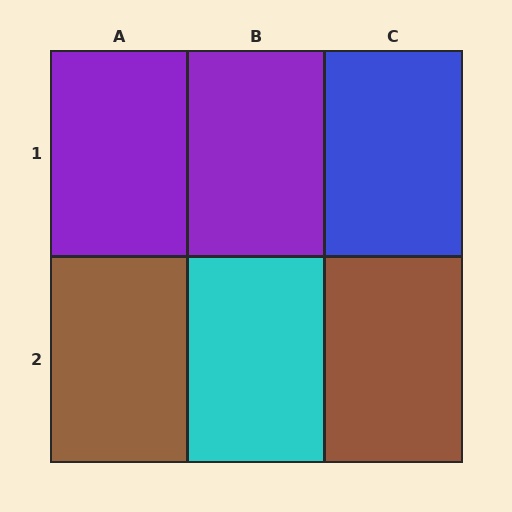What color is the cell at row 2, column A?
Brown.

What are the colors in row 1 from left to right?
Purple, purple, blue.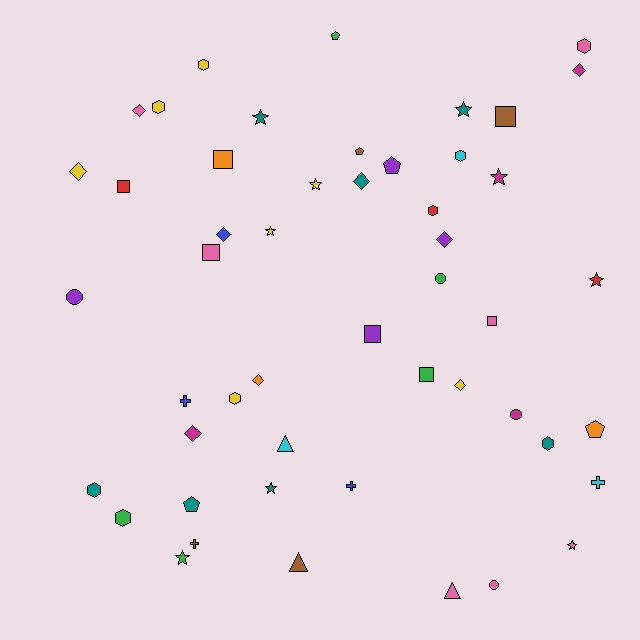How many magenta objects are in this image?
There are 4 magenta objects.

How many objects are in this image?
There are 50 objects.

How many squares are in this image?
There are 7 squares.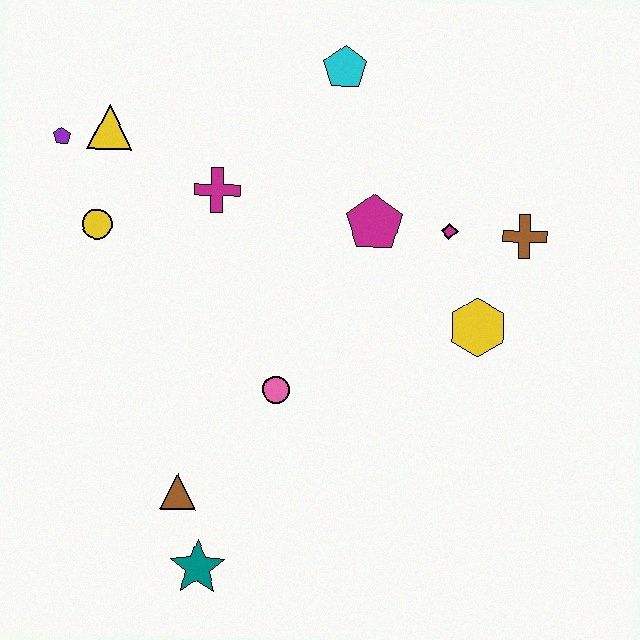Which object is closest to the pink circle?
The brown triangle is closest to the pink circle.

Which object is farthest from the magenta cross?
The teal star is farthest from the magenta cross.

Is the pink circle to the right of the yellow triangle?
Yes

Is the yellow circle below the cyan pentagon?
Yes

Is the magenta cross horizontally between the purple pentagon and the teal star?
No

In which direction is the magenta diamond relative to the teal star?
The magenta diamond is above the teal star.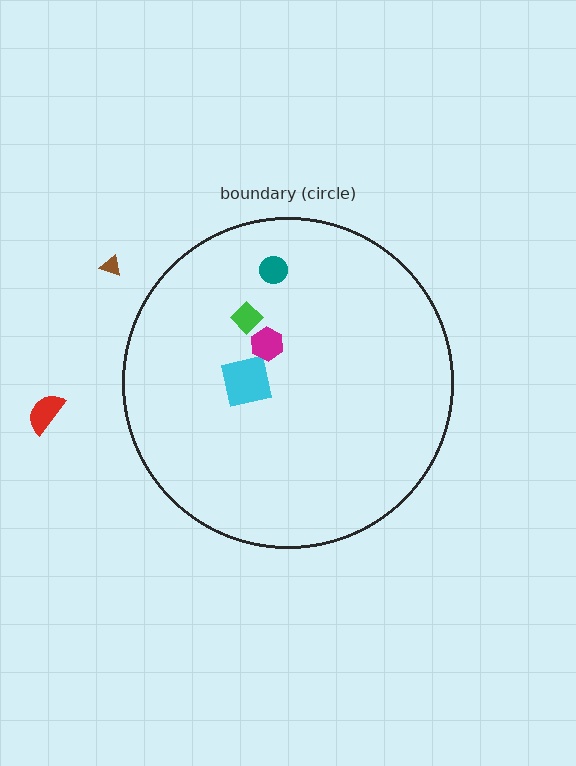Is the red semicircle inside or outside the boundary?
Outside.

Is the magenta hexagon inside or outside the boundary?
Inside.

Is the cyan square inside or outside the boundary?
Inside.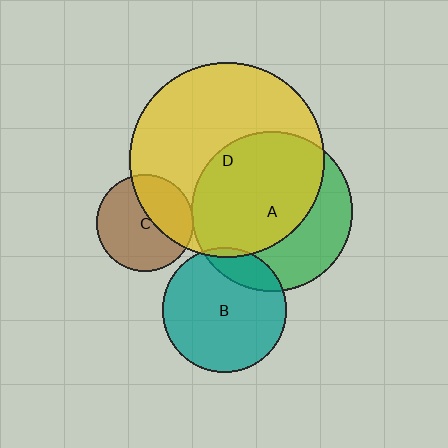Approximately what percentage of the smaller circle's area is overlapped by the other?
Approximately 65%.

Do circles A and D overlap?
Yes.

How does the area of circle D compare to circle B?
Approximately 2.5 times.